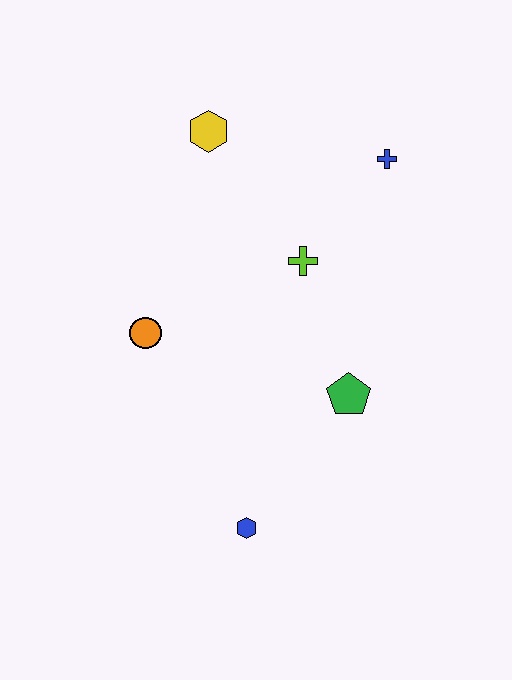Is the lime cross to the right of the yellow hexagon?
Yes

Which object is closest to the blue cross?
The lime cross is closest to the blue cross.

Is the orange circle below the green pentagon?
No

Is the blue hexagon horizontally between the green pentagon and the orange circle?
Yes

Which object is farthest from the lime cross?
The blue hexagon is farthest from the lime cross.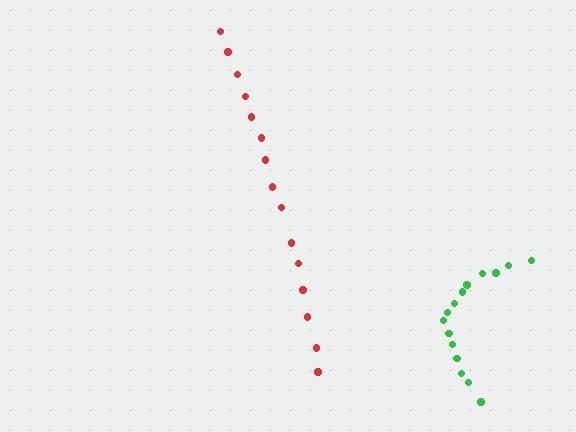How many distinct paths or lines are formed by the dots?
There are 2 distinct paths.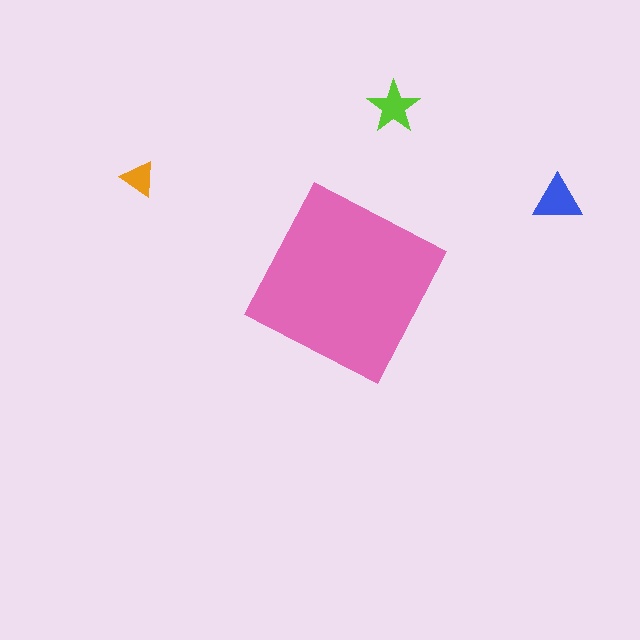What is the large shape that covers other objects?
A pink diamond.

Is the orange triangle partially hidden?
No, the orange triangle is fully visible.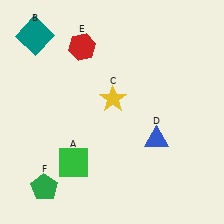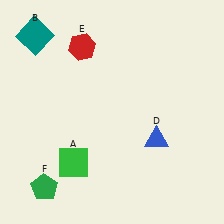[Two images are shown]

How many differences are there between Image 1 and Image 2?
There is 1 difference between the two images.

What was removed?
The yellow star (C) was removed in Image 2.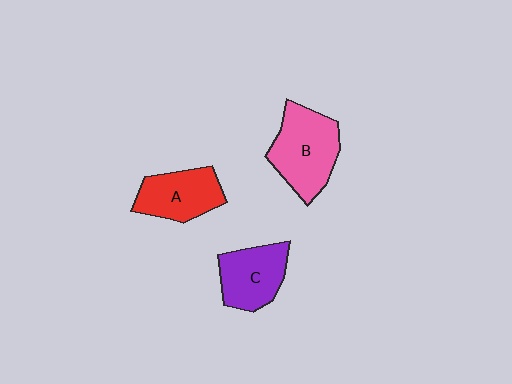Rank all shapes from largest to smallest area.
From largest to smallest: B (pink), C (purple), A (red).